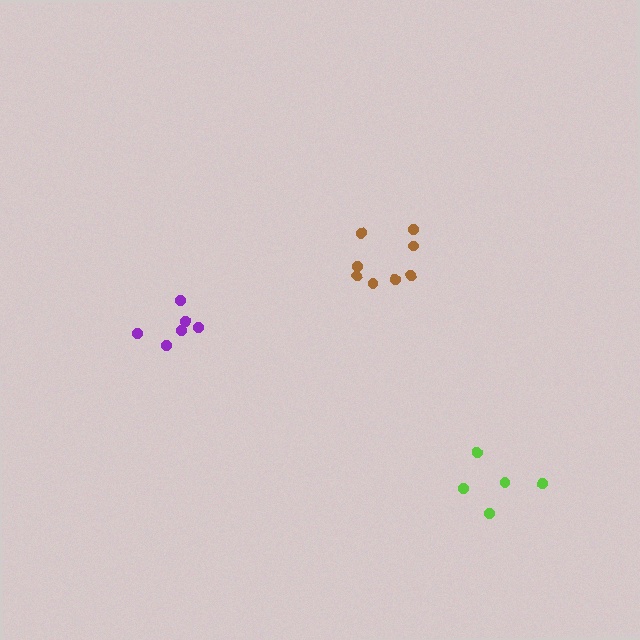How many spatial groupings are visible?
There are 3 spatial groupings.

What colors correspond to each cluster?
The clusters are colored: purple, lime, brown.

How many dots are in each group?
Group 1: 6 dots, Group 2: 5 dots, Group 3: 8 dots (19 total).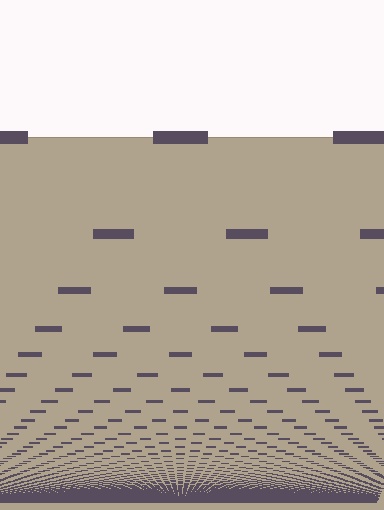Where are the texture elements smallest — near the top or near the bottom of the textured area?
Near the bottom.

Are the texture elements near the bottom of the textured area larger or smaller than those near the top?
Smaller. The gradient is inverted — elements near the bottom are smaller and denser.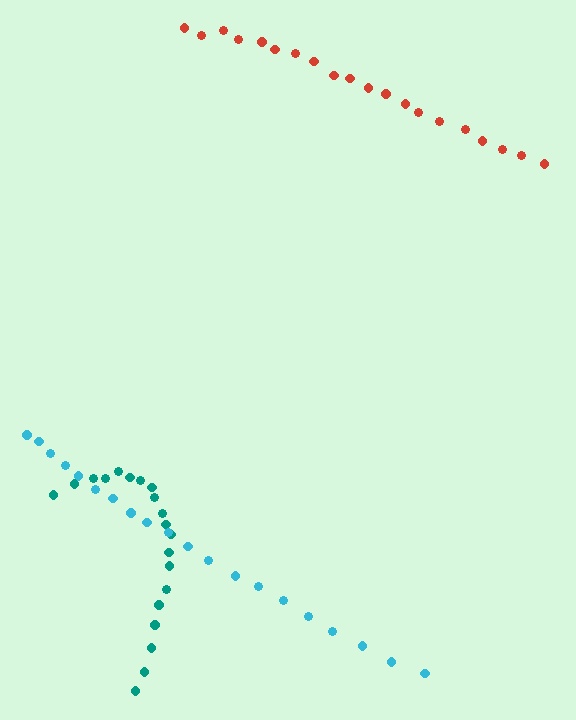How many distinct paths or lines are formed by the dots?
There are 3 distinct paths.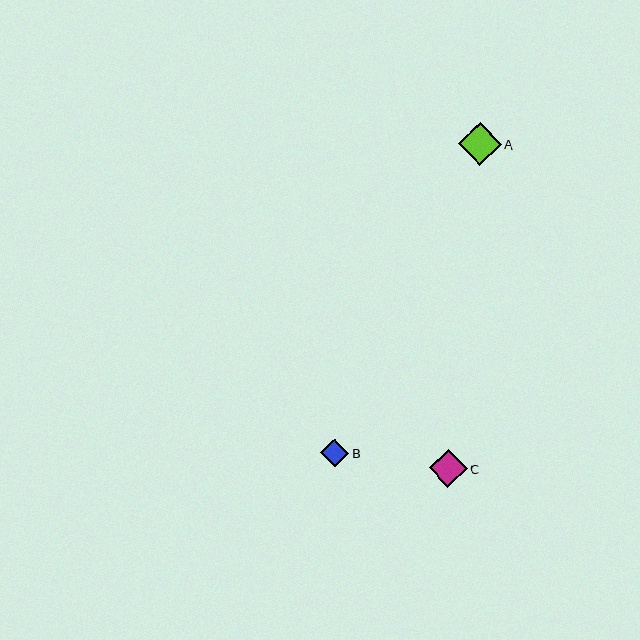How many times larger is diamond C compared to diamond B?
Diamond C is approximately 1.3 times the size of diamond B.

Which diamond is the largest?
Diamond A is the largest with a size of approximately 43 pixels.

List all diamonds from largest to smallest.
From largest to smallest: A, C, B.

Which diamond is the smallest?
Diamond B is the smallest with a size of approximately 29 pixels.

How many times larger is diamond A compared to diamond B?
Diamond A is approximately 1.5 times the size of diamond B.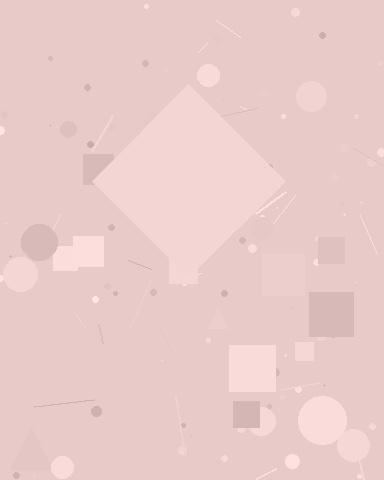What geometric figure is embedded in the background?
A diamond is embedded in the background.